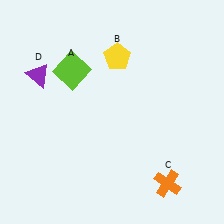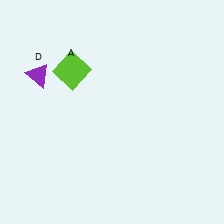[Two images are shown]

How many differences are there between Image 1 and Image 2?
There are 2 differences between the two images.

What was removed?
The yellow pentagon (B), the orange cross (C) were removed in Image 2.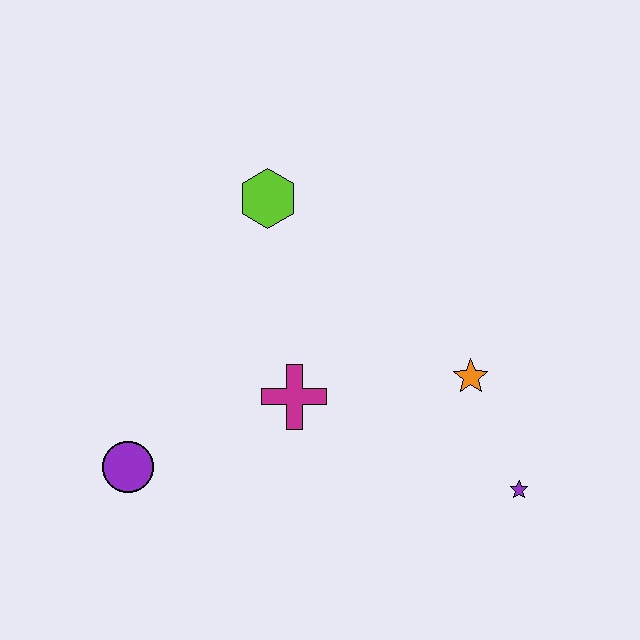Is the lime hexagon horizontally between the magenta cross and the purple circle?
Yes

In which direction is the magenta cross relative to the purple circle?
The magenta cross is to the right of the purple circle.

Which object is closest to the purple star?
The orange star is closest to the purple star.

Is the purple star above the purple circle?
No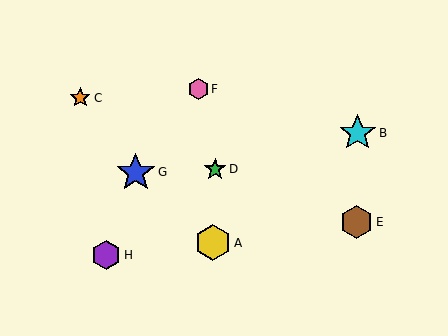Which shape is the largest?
The blue star (labeled G) is the largest.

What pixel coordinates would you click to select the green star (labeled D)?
Click at (215, 169) to select the green star D.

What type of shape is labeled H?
Shape H is a purple hexagon.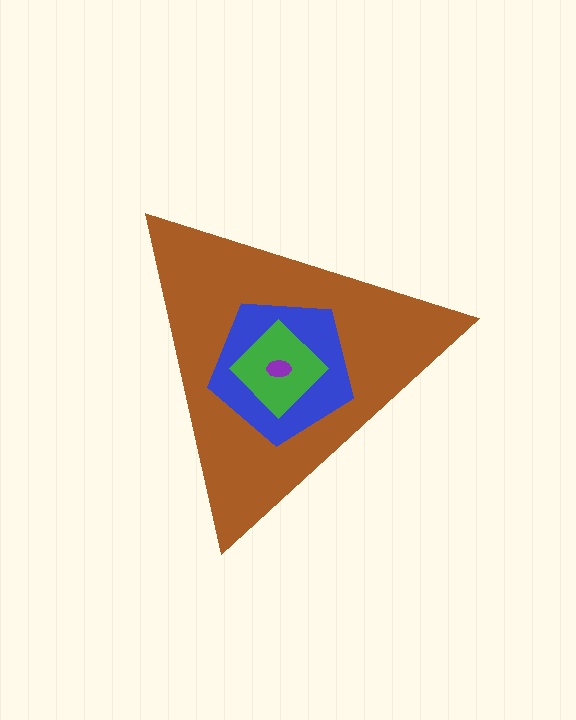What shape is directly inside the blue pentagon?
The green diamond.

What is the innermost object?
The purple ellipse.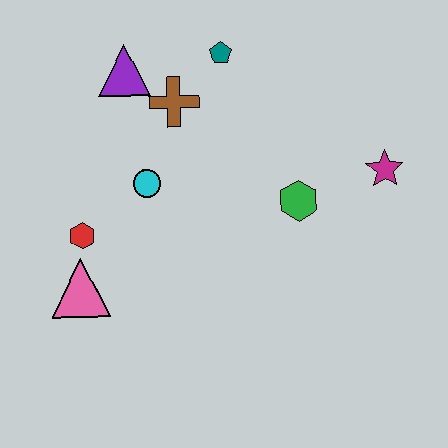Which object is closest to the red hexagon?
The pink triangle is closest to the red hexagon.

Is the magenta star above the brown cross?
No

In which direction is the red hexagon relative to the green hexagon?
The red hexagon is to the left of the green hexagon.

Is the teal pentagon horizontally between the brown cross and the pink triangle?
No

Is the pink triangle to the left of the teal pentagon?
Yes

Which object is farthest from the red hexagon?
The magenta star is farthest from the red hexagon.